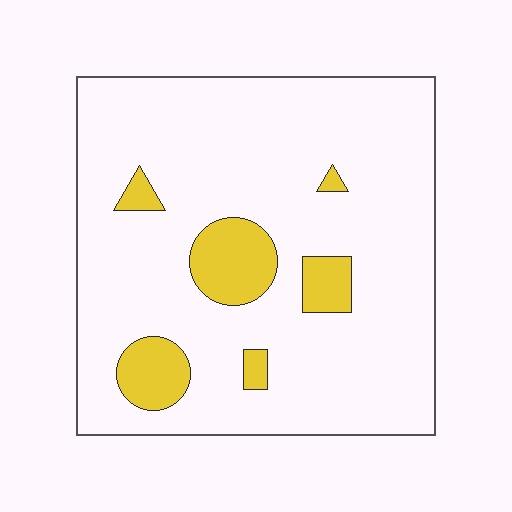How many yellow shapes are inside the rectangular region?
6.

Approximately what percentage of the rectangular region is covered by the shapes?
Approximately 15%.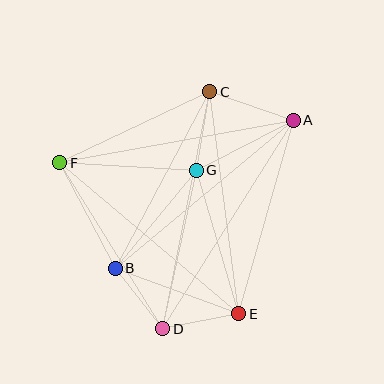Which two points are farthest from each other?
Points A and D are farthest from each other.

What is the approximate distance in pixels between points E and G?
The distance between E and G is approximately 150 pixels.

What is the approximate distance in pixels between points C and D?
The distance between C and D is approximately 242 pixels.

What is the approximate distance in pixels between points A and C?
The distance between A and C is approximately 88 pixels.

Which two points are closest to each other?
Points B and D are closest to each other.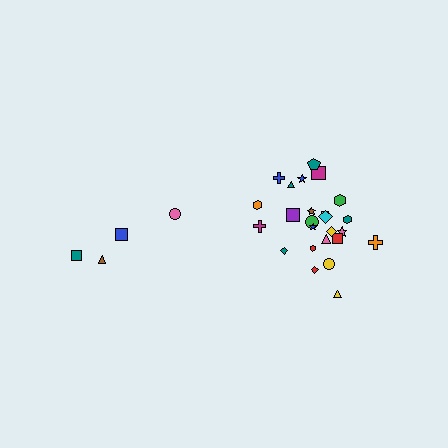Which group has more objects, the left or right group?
The right group.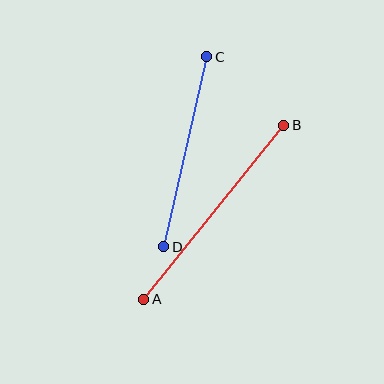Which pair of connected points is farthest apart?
Points A and B are farthest apart.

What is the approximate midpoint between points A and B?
The midpoint is at approximately (214, 212) pixels.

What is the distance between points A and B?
The distance is approximately 223 pixels.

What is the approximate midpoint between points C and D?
The midpoint is at approximately (185, 152) pixels.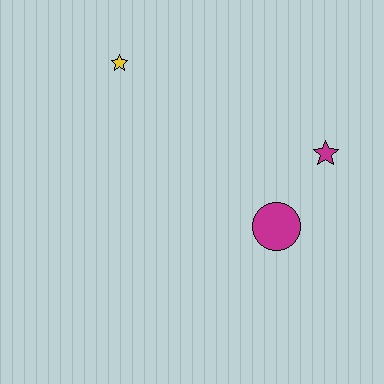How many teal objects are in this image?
There are no teal objects.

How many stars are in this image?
There are 2 stars.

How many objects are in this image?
There are 3 objects.